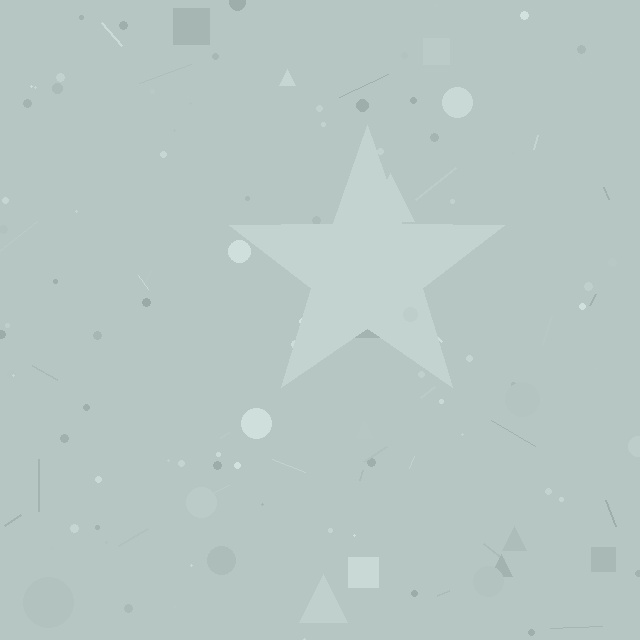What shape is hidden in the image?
A star is hidden in the image.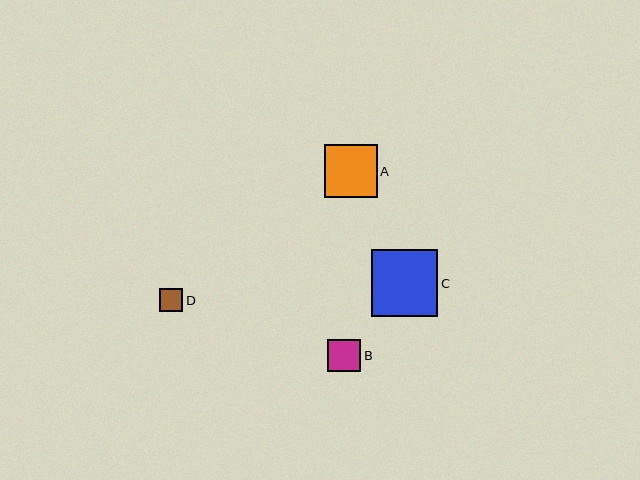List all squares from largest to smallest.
From largest to smallest: C, A, B, D.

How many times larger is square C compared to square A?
Square C is approximately 1.3 times the size of square A.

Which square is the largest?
Square C is the largest with a size of approximately 66 pixels.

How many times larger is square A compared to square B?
Square A is approximately 1.6 times the size of square B.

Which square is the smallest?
Square D is the smallest with a size of approximately 23 pixels.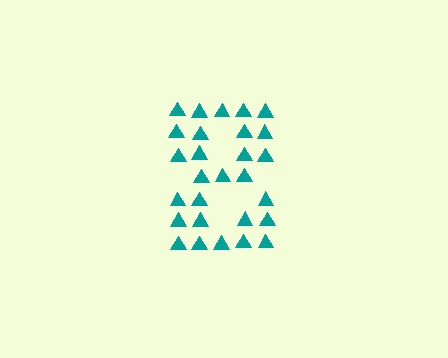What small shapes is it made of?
It is made of small triangles.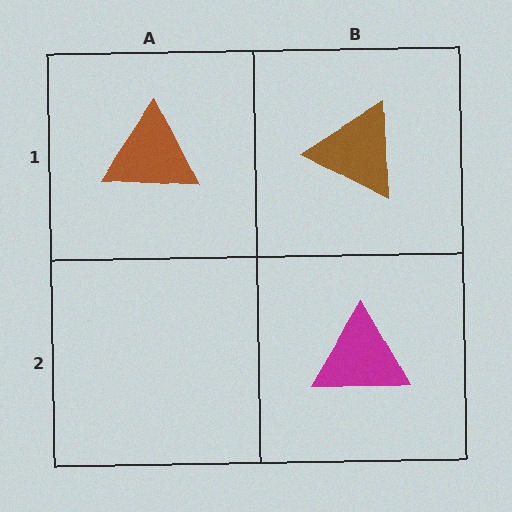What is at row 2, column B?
A magenta triangle.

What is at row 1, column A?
A brown triangle.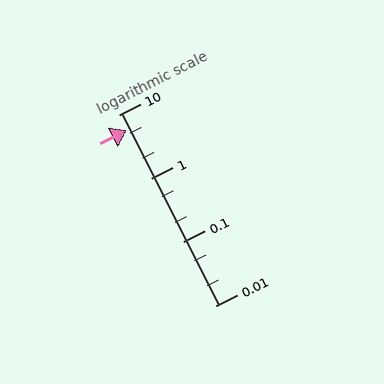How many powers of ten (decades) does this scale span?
The scale spans 3 decades, from 0.01 to 10.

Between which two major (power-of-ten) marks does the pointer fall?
The pointer is between 1 and 10.